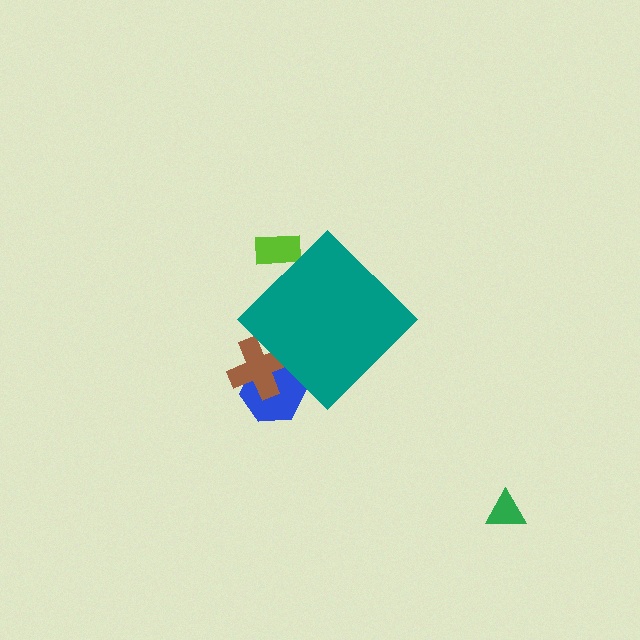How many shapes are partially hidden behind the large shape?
3 shapes are partially hidden.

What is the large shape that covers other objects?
A teal diamond.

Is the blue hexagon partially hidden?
Yes, the blue hexagon is partially hidden behind the teal diamond.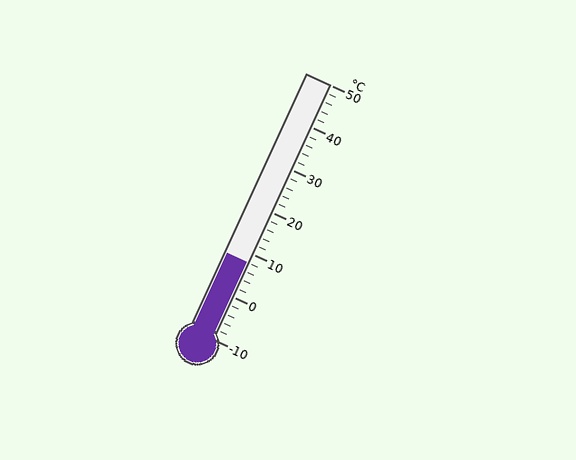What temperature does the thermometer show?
The thermometer shows approximately 8°C.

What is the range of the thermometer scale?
The thermometer scale ranges from -10°C to 50°C.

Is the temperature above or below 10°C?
The temperature is below 10°C.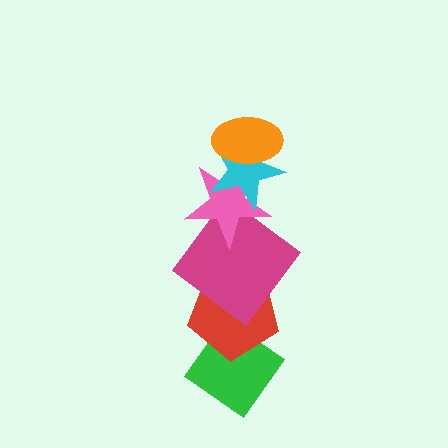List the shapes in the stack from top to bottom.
From top to bottom: the orange ellipse, the cyan star, the pink star, the magenta diamond, the red pentagon, the green diamond.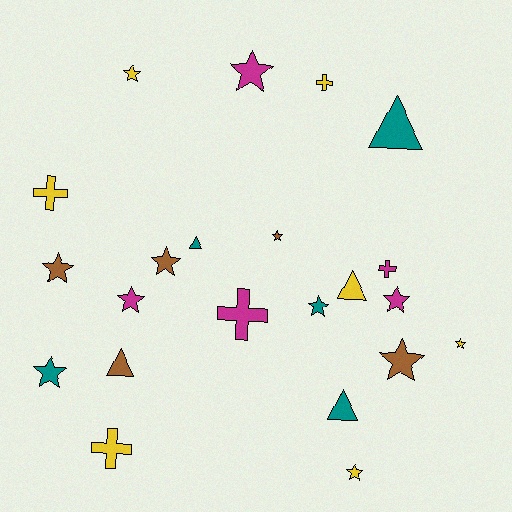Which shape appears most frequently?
Star, with 12 objects.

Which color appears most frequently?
Yellow, with 7 objects.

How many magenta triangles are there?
There are no magenta triangles.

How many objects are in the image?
There are 22 objects.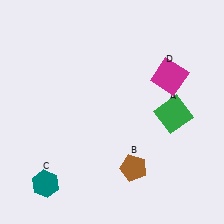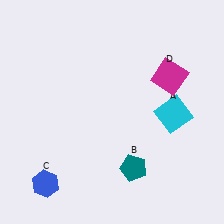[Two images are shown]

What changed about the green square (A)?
In Image 1, A is green. In Image 2, it changed to cyan.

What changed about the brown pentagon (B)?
In Image 1, B is brown. In Image 2, it changed to teal.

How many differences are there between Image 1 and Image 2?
There are 3 differences between the two images.